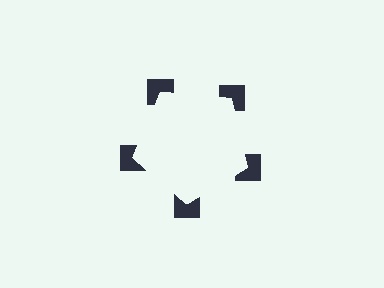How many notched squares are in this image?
There are 5 — one at each vertex of the illusory pentagon.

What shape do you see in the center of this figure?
An illusory pentagon — its edges are inferred from the aligned wedge cuts in the notched squares, not physically drawn.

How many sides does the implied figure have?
5 sides.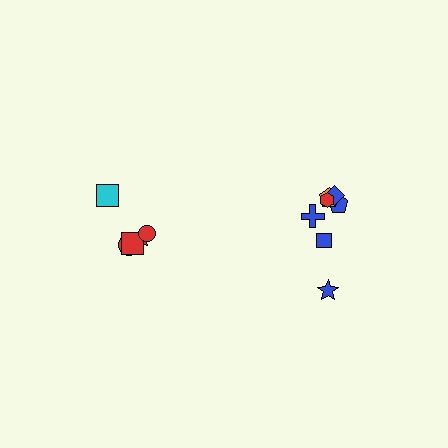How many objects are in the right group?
There are 7 objects.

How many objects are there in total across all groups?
There are 12 objects.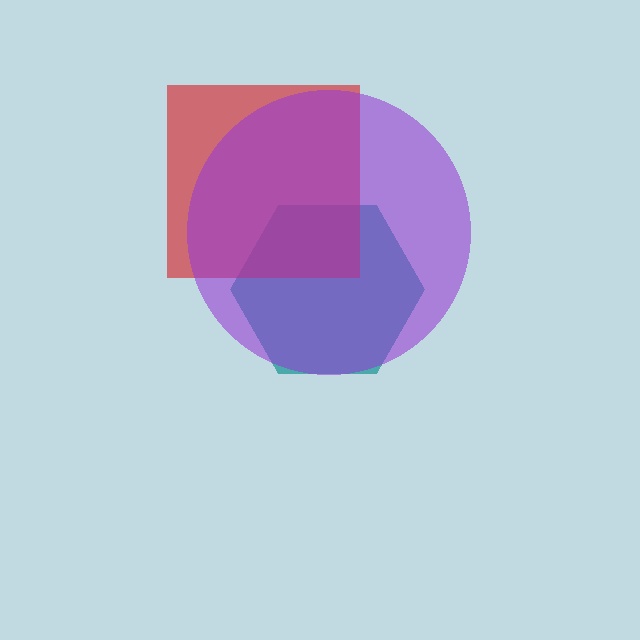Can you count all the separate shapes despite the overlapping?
Yes, there are 3 separate shapes.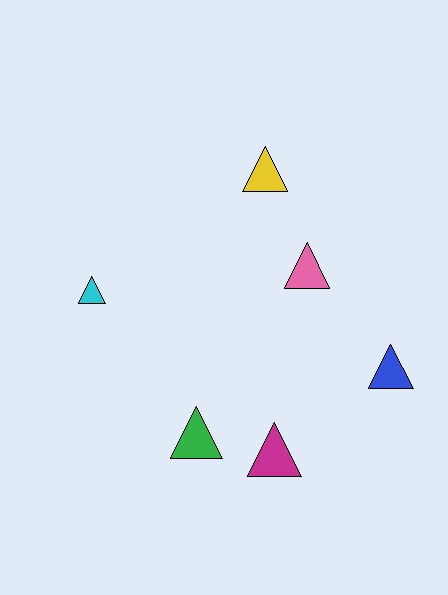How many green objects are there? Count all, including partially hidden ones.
There is 1 green object.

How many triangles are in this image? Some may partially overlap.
There are 6 triangles.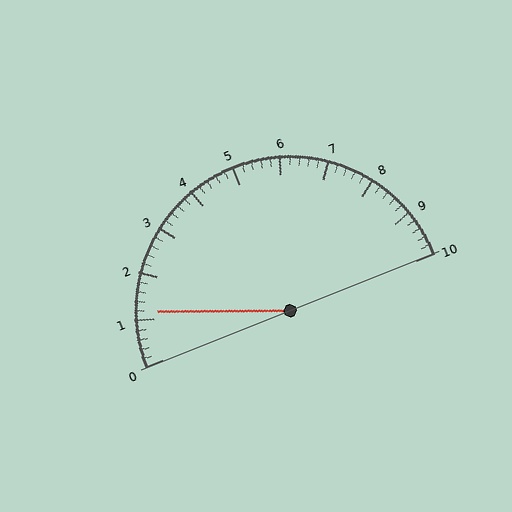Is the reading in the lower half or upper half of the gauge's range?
The reading is in the lower half of the range (0 to 10).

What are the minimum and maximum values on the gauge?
The gauge ranges from 0 to 10.